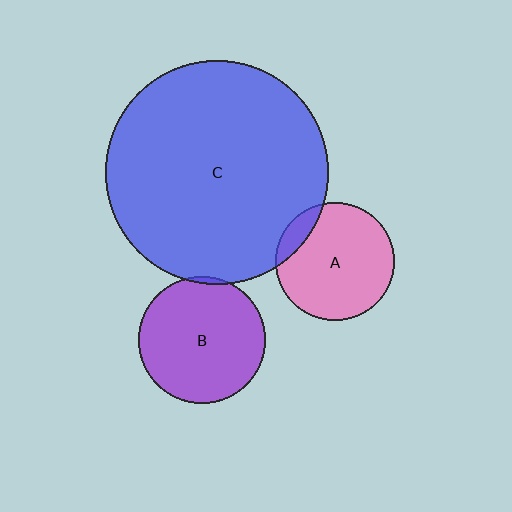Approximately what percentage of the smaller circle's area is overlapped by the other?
Approximately 10%.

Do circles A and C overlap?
Yes.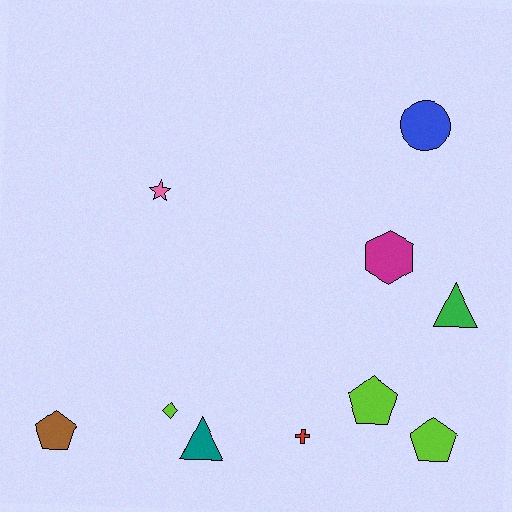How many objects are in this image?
There are 10 objects.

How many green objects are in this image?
There is 1 green object.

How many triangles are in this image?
There are 2 triangles.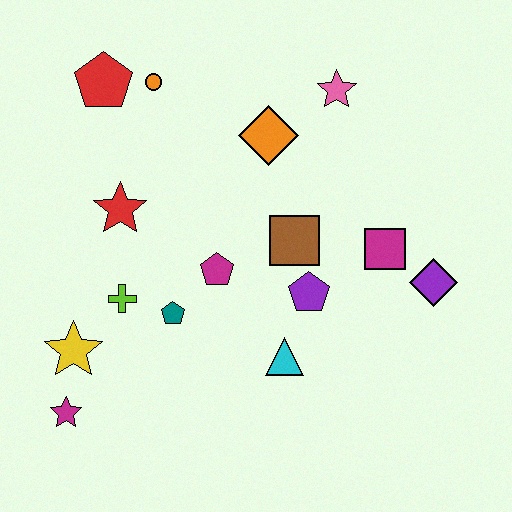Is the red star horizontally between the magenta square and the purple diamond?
No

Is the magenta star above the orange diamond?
No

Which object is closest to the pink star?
The orange diamond is closest to the pink star.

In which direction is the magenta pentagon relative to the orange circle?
The magenta pentagon is below the orange circle.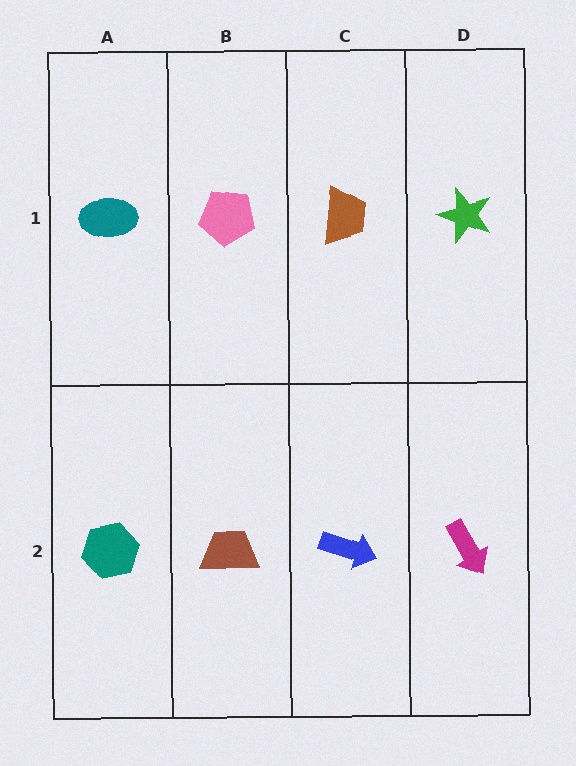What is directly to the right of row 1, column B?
A brown trapezoid.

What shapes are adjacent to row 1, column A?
A teal hexagon (row 2, column A), a pink pentagon (row 1, column B).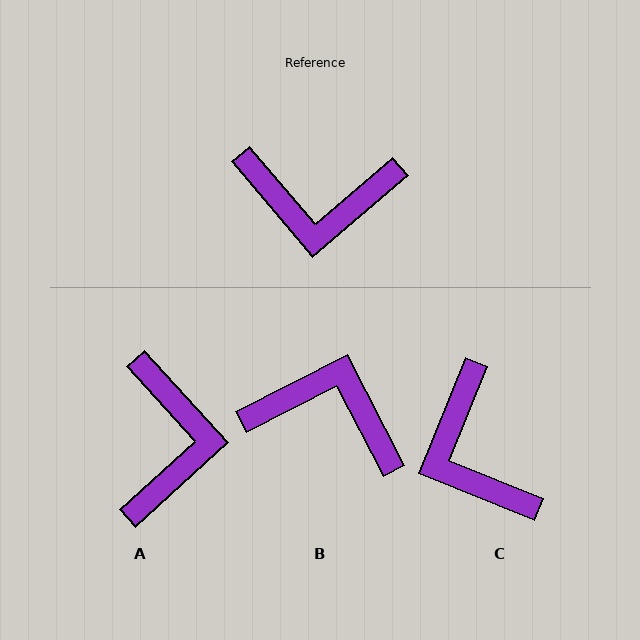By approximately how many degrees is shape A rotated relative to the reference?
Approximately 92 degrees counter-clockwise.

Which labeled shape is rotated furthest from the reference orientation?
B, about 167 degrees away.